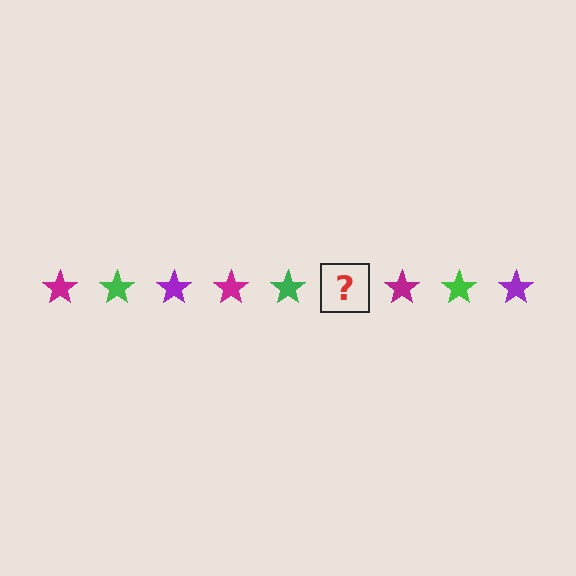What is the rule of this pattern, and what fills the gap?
The rule is that the pattern cycles through magenta, green, purple stars. The gap should be filled with a purple star.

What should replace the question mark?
The question mark should be replaced with a purple star.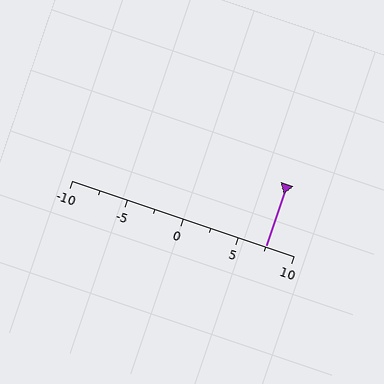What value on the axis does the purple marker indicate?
The marker indicates approximately 7.5.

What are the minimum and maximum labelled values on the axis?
The axis runs from -10 to 10.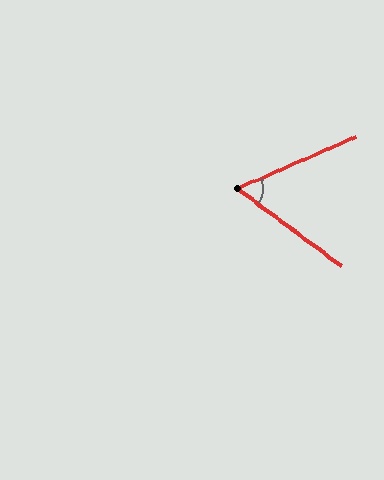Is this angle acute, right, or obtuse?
It is acute.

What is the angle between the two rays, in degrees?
Approximately 60 degrees.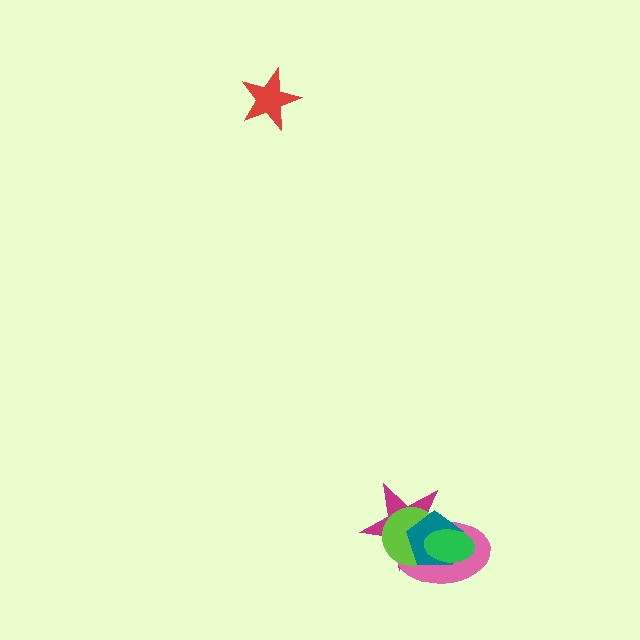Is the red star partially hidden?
No, no other shape covers it.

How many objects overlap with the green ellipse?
4 objects overlap with the green ellipse.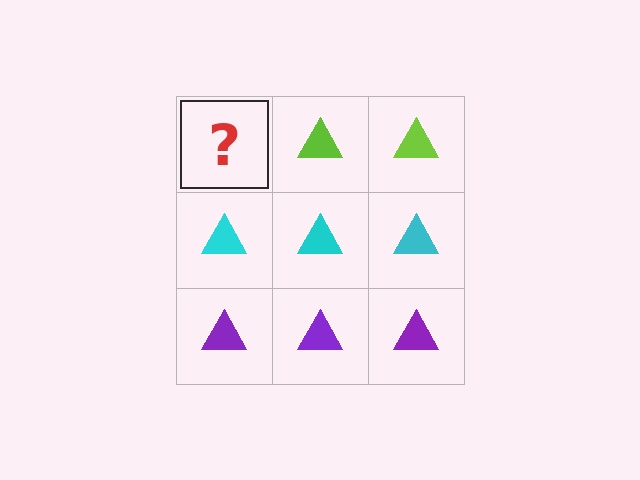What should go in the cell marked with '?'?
The missing cell should contain a lime triangle.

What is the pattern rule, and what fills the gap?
The rule is that each row has a consistent color. The gap should be filled with a lime triangle.